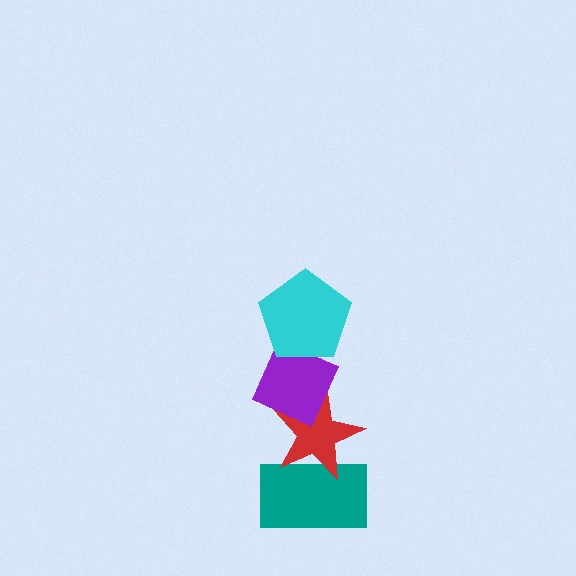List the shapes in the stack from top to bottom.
From top to bottom: the cyan pentagon, the purple diamond, the red star, the teal rectangle.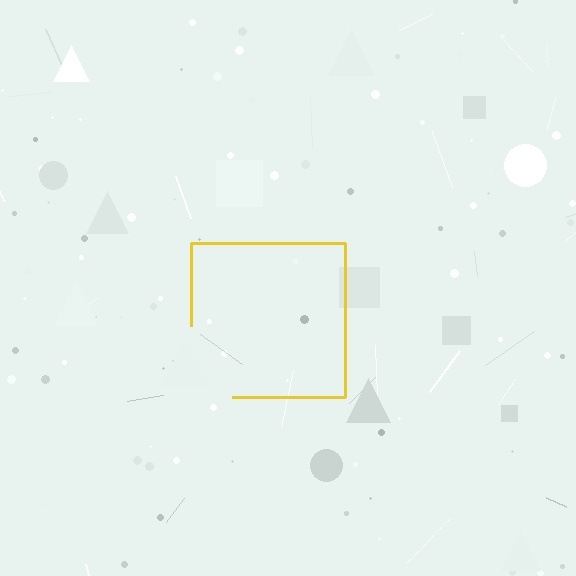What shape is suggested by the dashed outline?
The dashed outline suggests a square.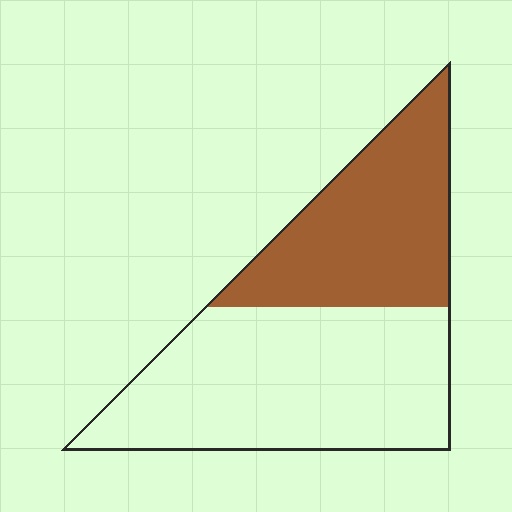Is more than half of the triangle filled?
No.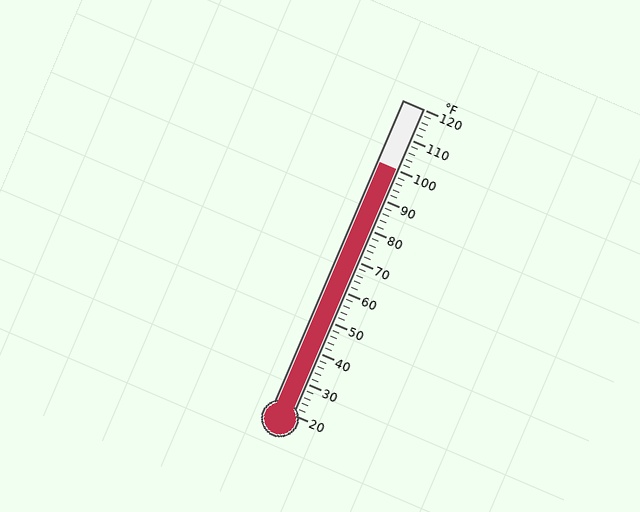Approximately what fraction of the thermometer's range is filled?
The thermometer is filled to approximately 80% of its range.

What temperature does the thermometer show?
The thermometer shows approximately 100°F.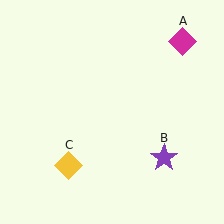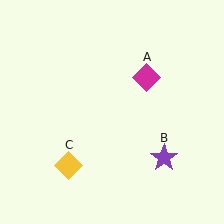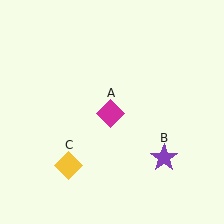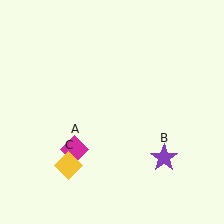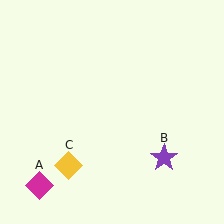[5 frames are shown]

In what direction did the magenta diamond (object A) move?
The magenta diamond (object A) moved down and to the left.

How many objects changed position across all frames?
1 object changed position: magenta diamond (object A).